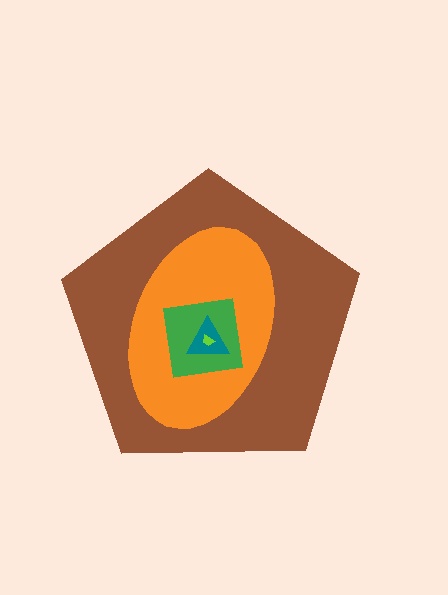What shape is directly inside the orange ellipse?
The green square.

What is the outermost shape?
The brown pentagon.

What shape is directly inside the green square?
The teal triangle.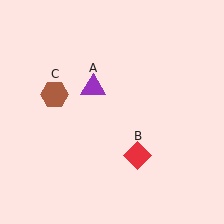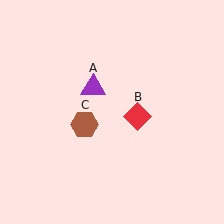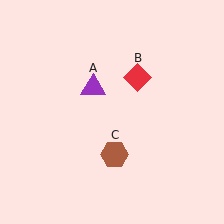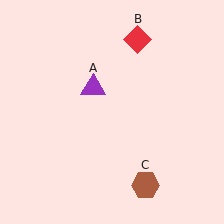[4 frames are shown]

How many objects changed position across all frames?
2 objects changed position: red diamond (object B), brown hexagon (object C).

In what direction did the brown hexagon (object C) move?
The brown hexagon (object C) moved down and to the right.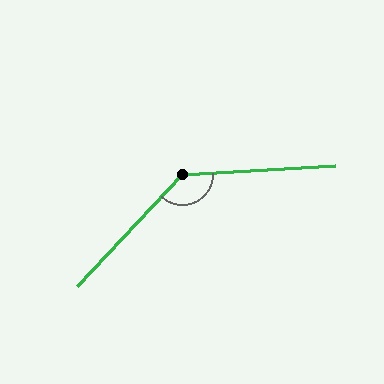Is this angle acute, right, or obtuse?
It is obtuse.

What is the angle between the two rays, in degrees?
Approximately 137 degrees.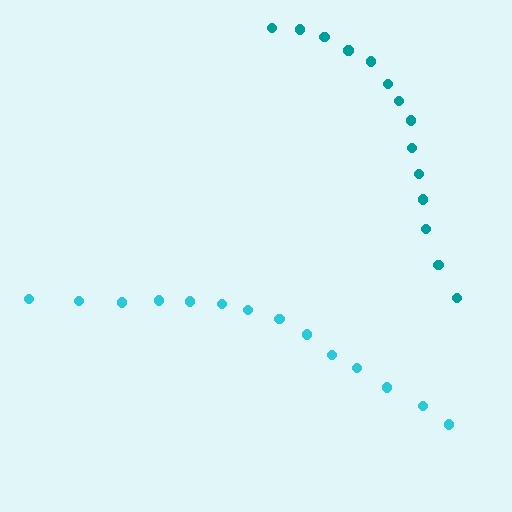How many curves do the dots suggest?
There are 2 distinct paths.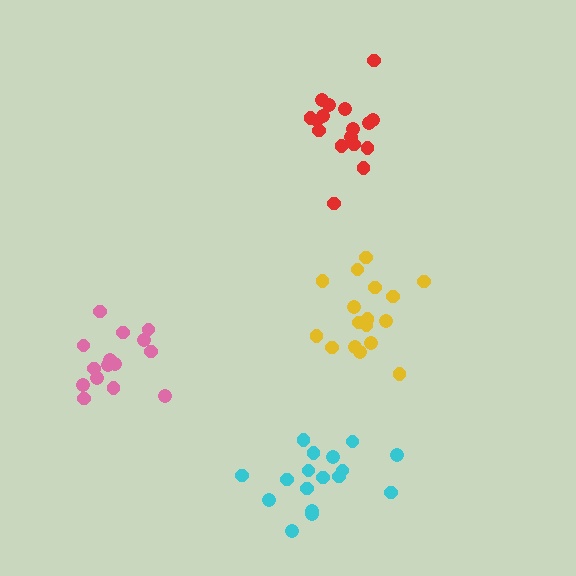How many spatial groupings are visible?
There are 4 spatial groupings.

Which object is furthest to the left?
The pink cluster is leftmost.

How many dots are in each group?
Group 1: 17 dots, Group 2: 17 dots, Group 3: 15 dots, Group 4: 17 dots (66 total).